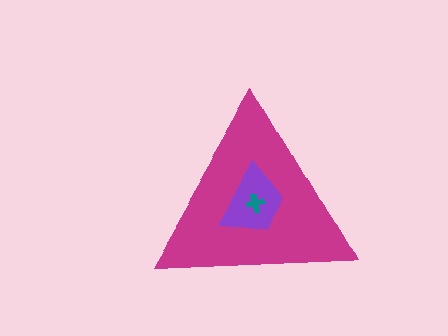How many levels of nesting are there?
3.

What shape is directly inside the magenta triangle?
The purple trapezoid.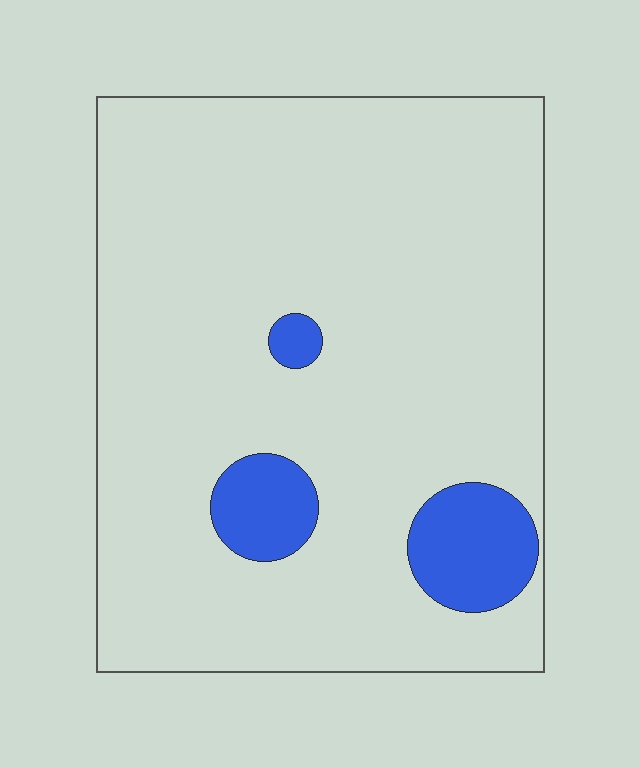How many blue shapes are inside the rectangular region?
3.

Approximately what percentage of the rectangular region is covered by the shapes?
Approximately 10%.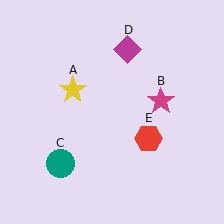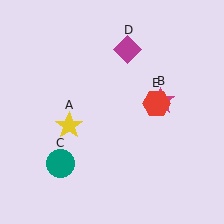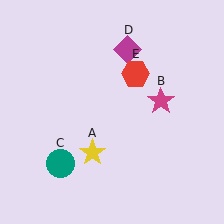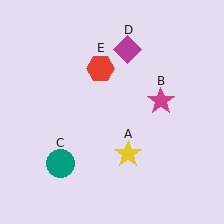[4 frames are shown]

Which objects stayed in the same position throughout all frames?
Magenta star (object B) and teal circle (object C) and magenta diamond (object D) remained stationary.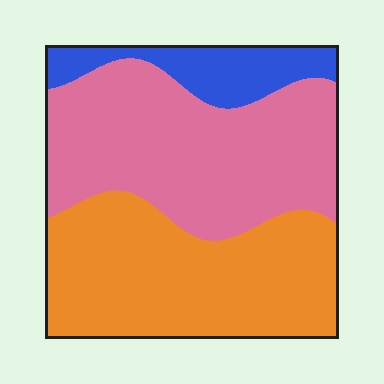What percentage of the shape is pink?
Pink covers 45% of the shape.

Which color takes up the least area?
Blue, at roughly 15%.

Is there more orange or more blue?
Orange.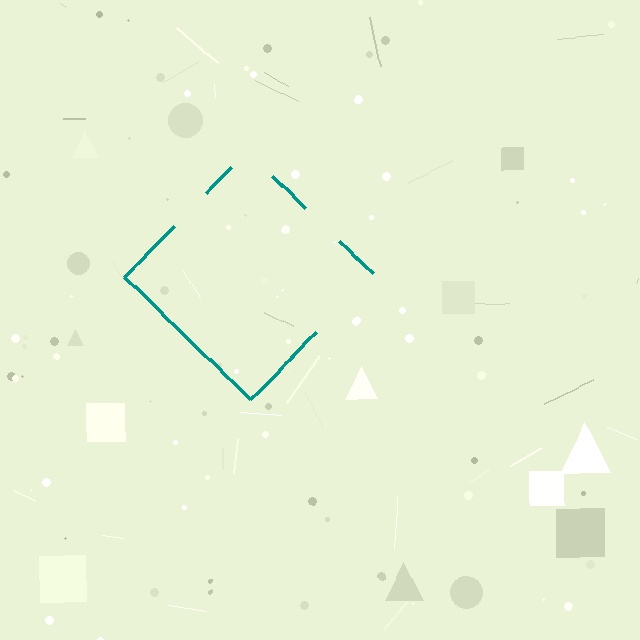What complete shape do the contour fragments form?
The contour fragments form a diamond.